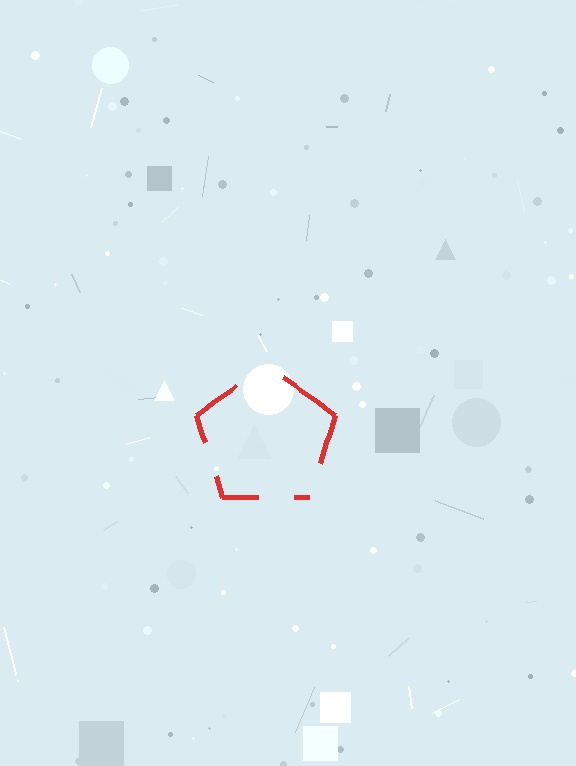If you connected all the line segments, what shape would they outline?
They would outline a pentagon.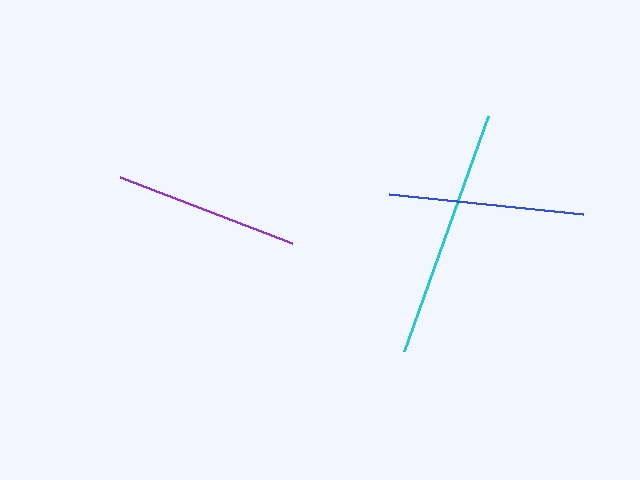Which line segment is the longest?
The cyan line is the longest at approximately 249 pixels.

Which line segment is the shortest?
The purple line is the shortest at approximately 184 pixels.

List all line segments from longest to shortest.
From longest to shortest: cyan, blue, purple.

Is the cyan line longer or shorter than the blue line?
The cyan line is longer than the blue line.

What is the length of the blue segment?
The blue segment is approximately 195 pixels long.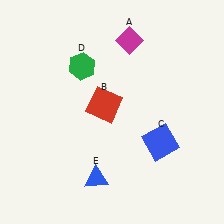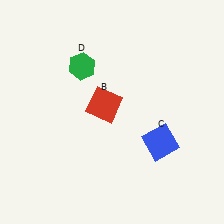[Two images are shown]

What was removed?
The blue triangle (E), the magenta diamond (A) were removed in Image 2.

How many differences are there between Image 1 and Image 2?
There are 2 differences between the two images.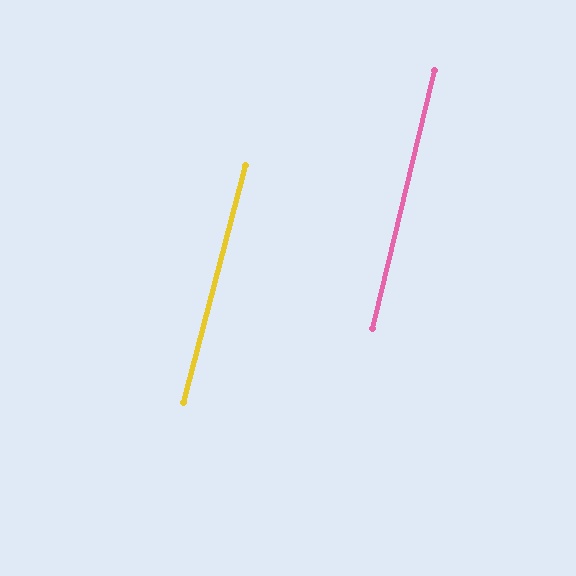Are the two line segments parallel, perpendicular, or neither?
Parallel — their directions differ by only 1.4°.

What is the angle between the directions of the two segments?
Approximately 1 degree.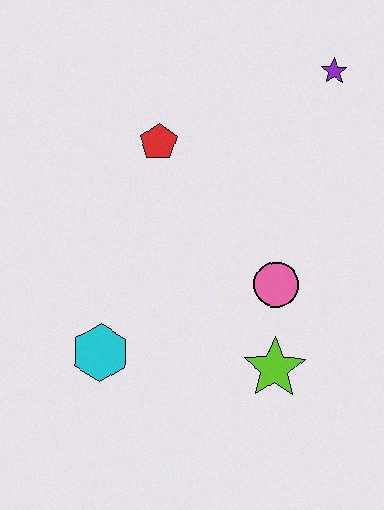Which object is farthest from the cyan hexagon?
The purple star is farthest from the cyan hexagon.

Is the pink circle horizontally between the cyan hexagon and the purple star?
Yes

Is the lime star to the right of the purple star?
No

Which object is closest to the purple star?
The red pentagon is closest to the purple star.